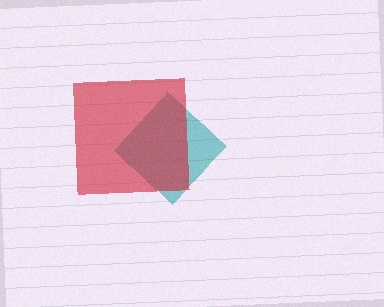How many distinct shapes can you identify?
There are 2 distinct shapes: a teal diamond, a red square.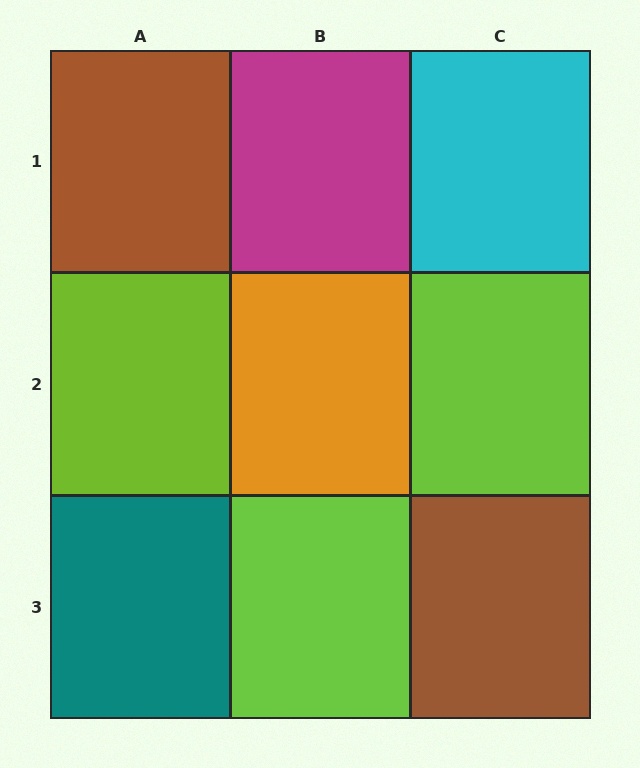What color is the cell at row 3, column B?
Lime.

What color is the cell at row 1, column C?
Cyan.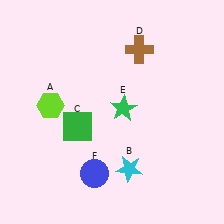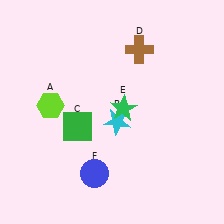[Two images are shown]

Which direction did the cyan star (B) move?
The cyan star (B) moved up.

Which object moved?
The cyan star (B) moved up.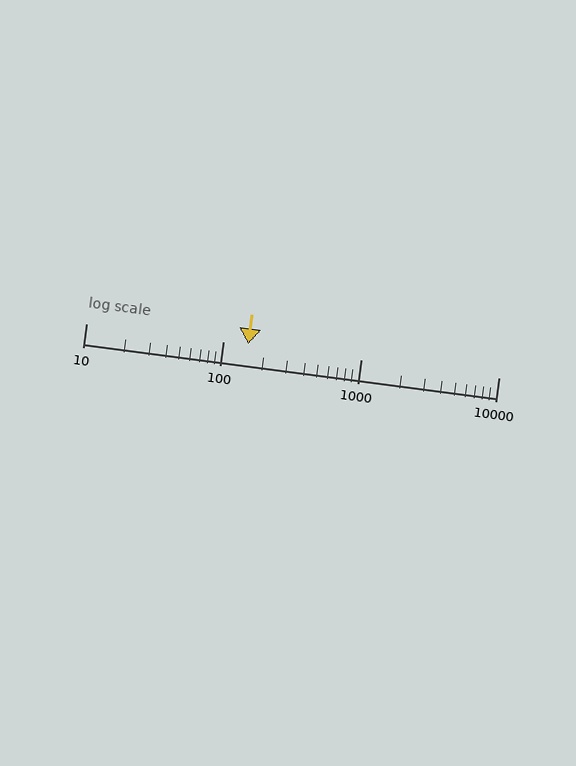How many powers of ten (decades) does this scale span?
The scale spans 3 decades, from 10 to 10000.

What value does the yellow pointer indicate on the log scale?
The pointer indicates approximately 150.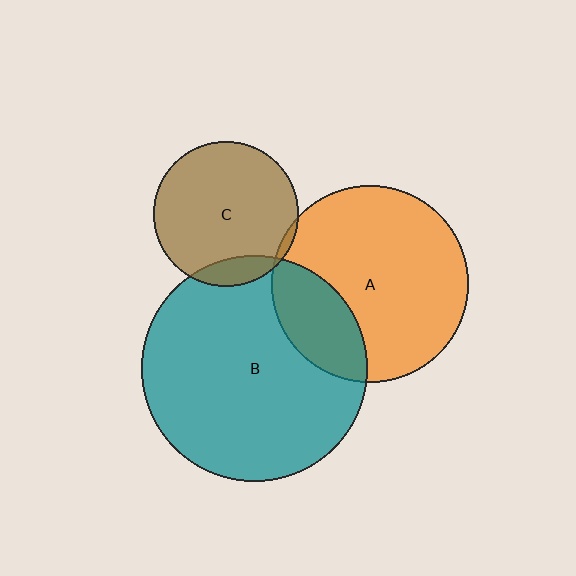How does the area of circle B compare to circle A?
Approximately 1.3 times.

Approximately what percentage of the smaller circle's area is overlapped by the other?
Approximately 10%.